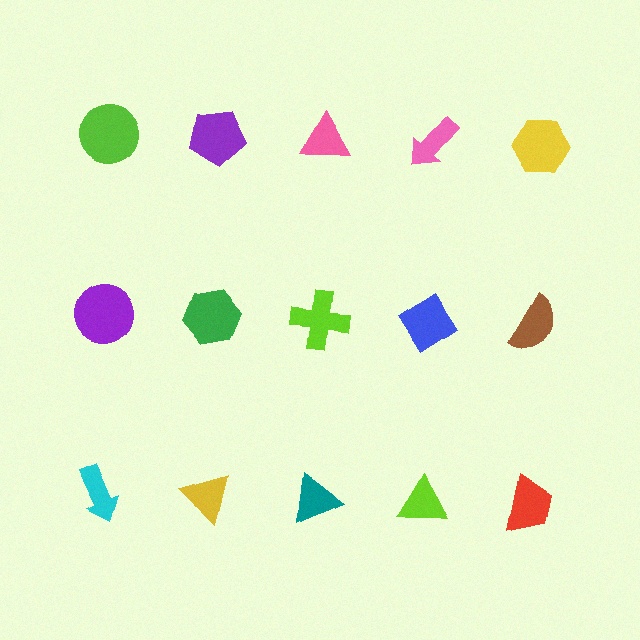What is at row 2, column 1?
A purple circle.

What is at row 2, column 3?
A lime cross.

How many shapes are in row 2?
5 shapes.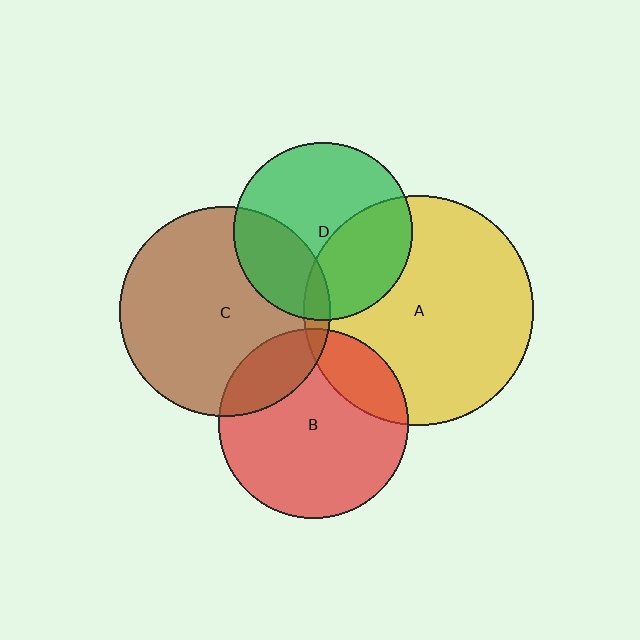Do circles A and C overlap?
Yes.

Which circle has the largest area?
Circle A (yellow).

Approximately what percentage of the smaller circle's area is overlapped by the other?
Approximately 5%.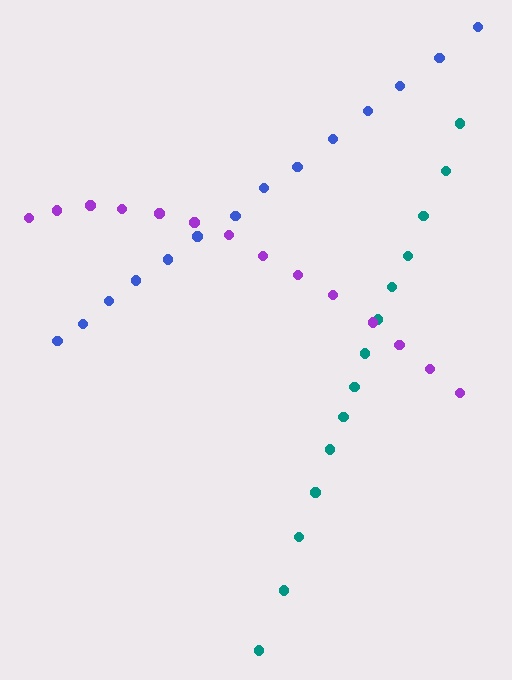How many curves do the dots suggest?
There are 3 distinct paths.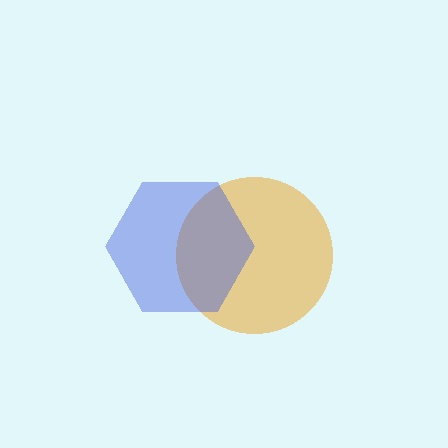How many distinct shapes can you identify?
There are 2 distinct shapes: an orange circle, a blue hexagon.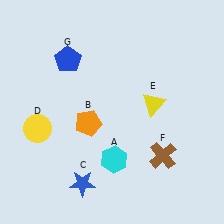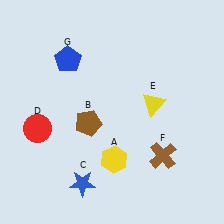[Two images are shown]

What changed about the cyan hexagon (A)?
In Image 1, A is cyan. In Image 2, it changed to yellow.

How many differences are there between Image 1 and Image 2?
There are 3 differences between the two images.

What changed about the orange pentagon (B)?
In Image 1, B is orange. In Image 2, it changed to brown.